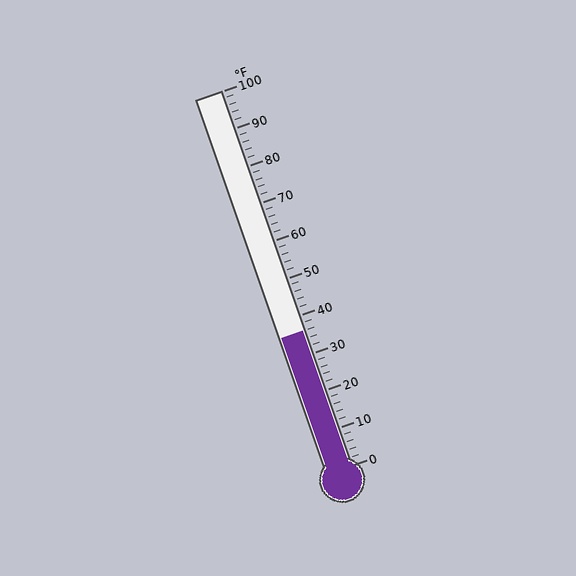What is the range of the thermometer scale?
The thermometer scale ranges from 0°F to 100°F.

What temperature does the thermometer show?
The thermometer shows approximately 36°F.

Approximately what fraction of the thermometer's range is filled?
The thermometer is filled to approximately 35% of its range.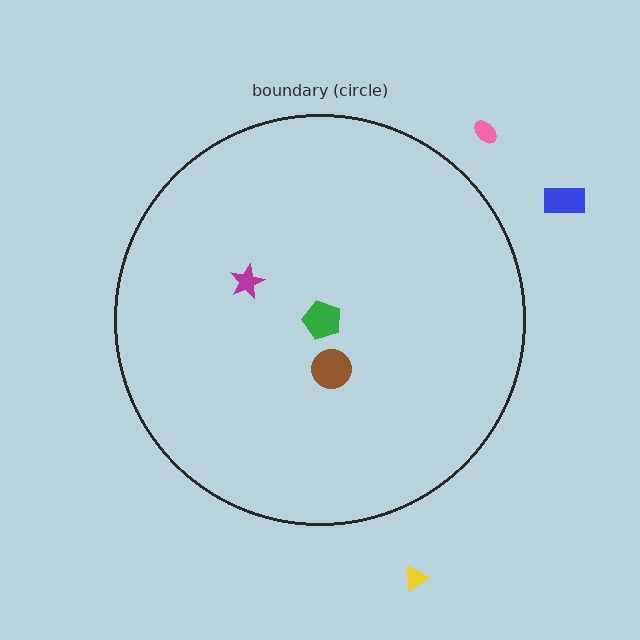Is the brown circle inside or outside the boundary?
Inside.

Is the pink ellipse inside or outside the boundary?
Outside.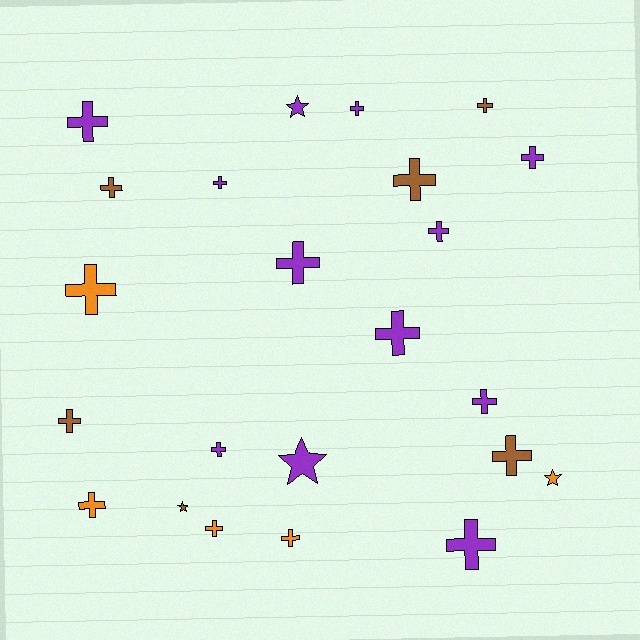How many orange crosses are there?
There are 4 orange crosses.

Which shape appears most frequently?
Cross, with 19 objects.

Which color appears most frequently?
Purple, with 12 objects.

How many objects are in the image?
There are 23 objects.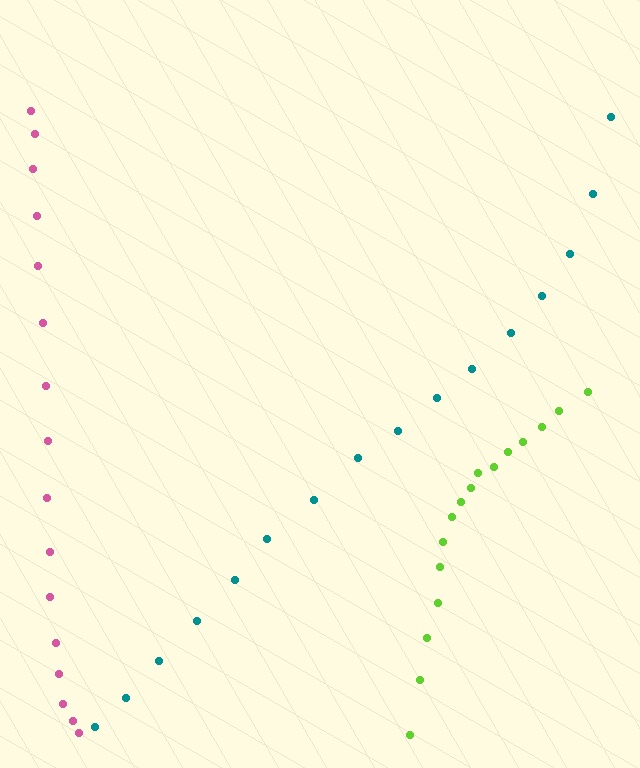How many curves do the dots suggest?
There are 3 distinct paths.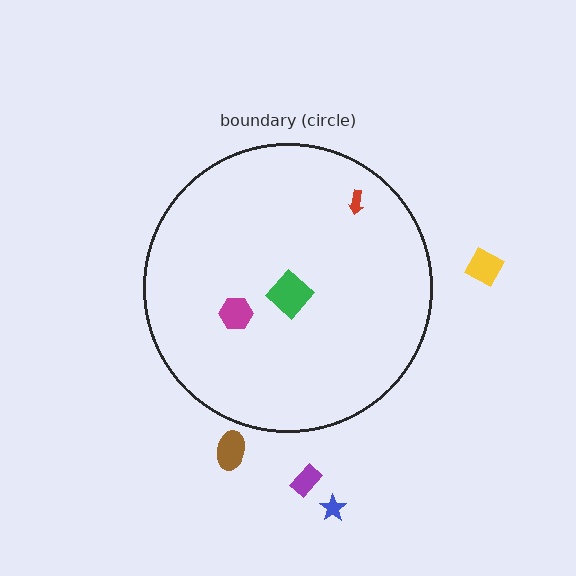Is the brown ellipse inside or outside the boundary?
Outside.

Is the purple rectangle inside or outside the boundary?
Outside.